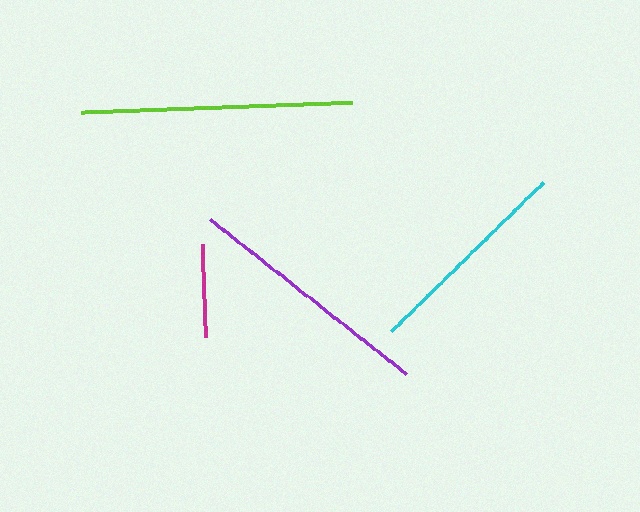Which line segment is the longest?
The lime line is the longest at approximately 273 pixels.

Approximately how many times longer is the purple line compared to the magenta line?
The purple line is approximately 2.7 times the length of the magenta line.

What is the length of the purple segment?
The purple segment is approximately 250 pixels long.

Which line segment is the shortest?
The magenta line is the shortest at approximately 93 pixels.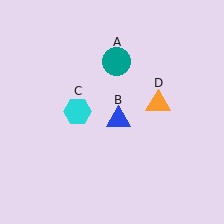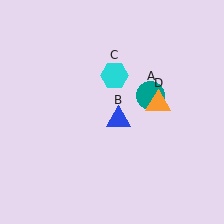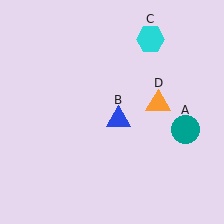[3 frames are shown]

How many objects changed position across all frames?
2 objects changed position: teal circle (object A), cyan hexagon (object C).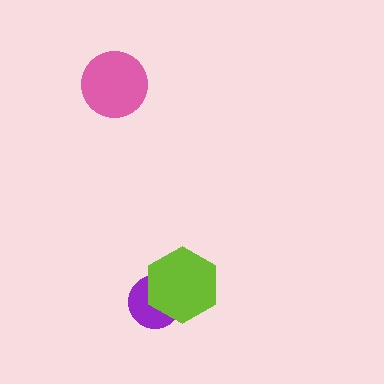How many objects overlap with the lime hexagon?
1 object overlaps with the lime hexagon.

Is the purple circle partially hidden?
Yes, it is partially covered by another shape.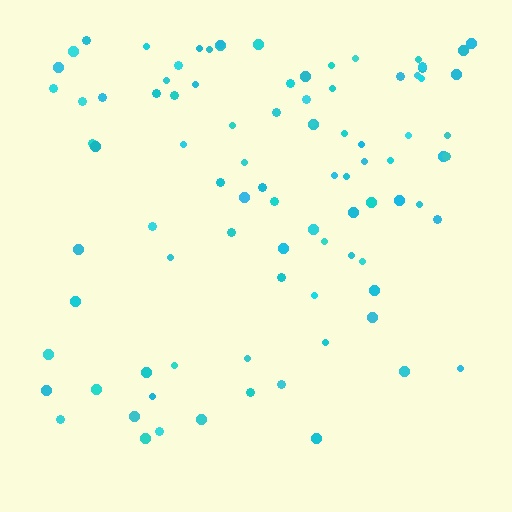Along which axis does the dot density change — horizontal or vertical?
Vertical.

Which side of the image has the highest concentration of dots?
The top.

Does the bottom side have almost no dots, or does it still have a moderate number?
Still a moderate number, just noticeably fewer than the top.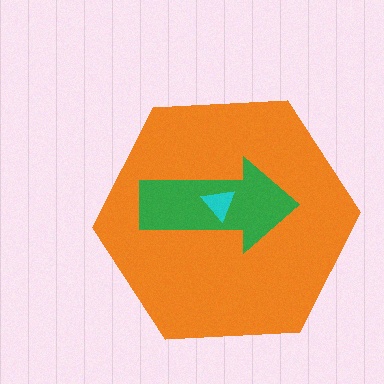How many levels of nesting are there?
3.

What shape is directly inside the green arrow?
The cyan triangle.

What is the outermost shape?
The orange hexagon.